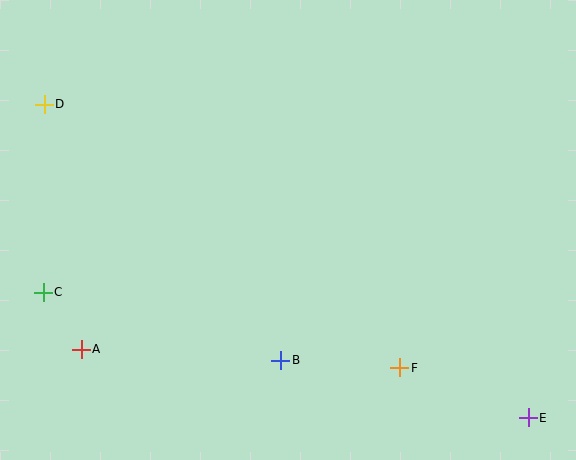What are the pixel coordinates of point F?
Point F is at (400, 368).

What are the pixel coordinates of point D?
Point D is at (44, 104).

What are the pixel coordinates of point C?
Point C is at (43, 292).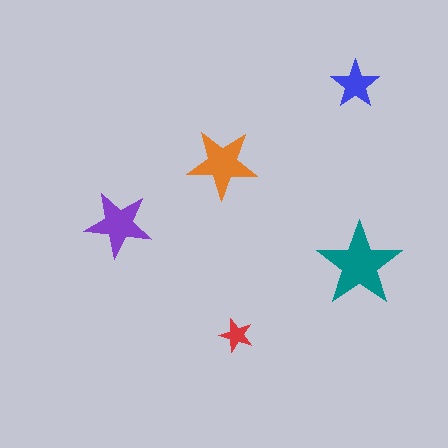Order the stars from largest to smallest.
the teal one, the orange one, the purple one, the blue one, the red one.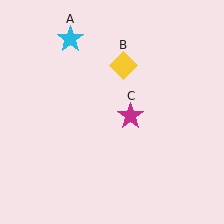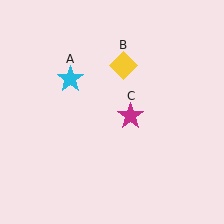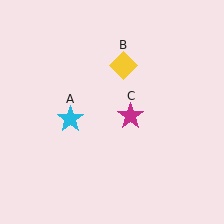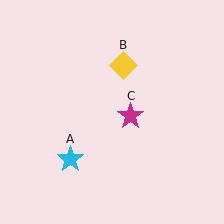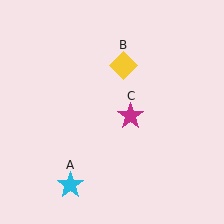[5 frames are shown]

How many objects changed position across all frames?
1 object changed position: cyan star (object A).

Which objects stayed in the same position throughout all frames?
Yellow diamond (object B) and magenta star (object C) remained stationary.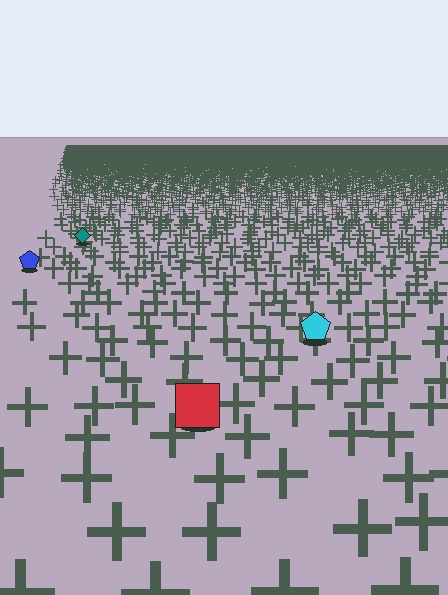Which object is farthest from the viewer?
The teal diamond is farthest from the viewer. It appears smaller and the ground texture around it is denser.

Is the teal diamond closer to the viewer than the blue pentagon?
No. The blue pentagon is closer — you can tell from the texture gradient: the ground texture is coarser near it.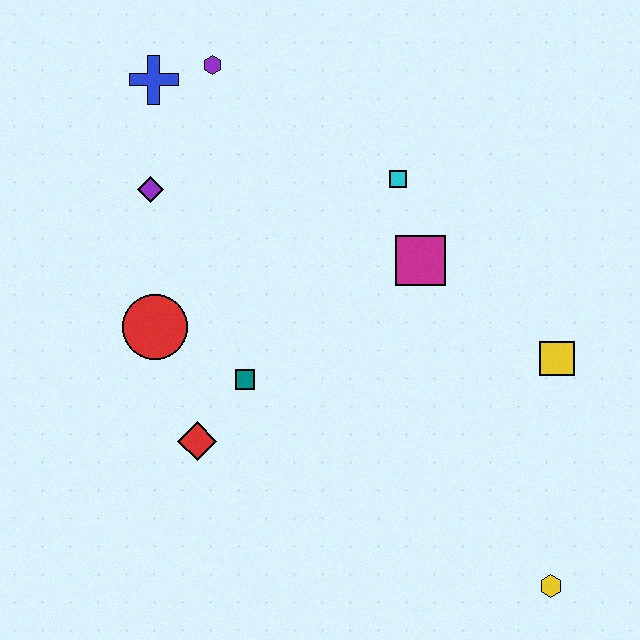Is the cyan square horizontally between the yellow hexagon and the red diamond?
Yes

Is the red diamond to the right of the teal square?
No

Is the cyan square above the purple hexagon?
No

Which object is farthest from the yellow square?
The blue cross is farthest from the yellow square.